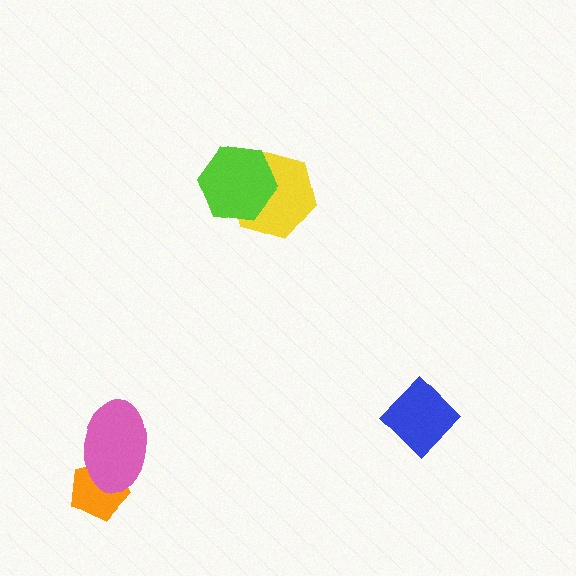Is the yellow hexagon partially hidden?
Yes, it is partially covered by another shape.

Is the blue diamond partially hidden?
No, no other shape covers it.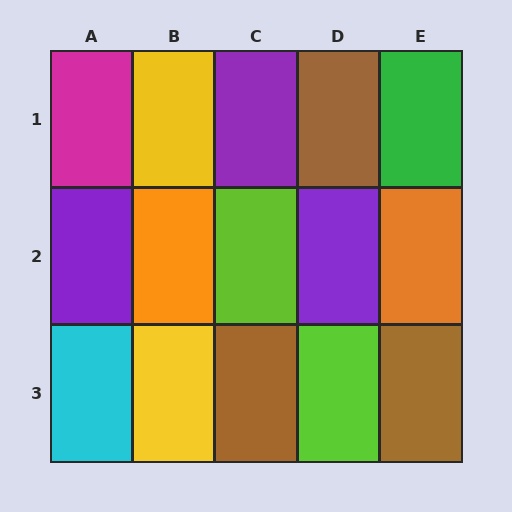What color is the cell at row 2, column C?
Lime.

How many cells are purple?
3 cells are purple.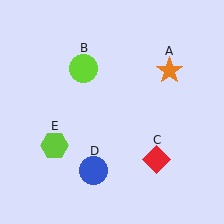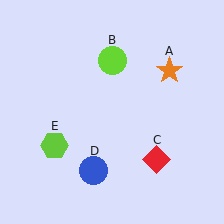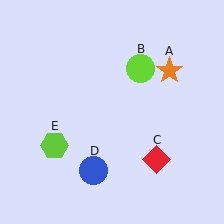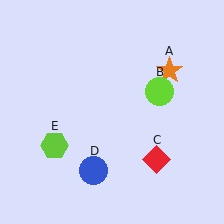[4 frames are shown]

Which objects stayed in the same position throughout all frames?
Orange star (object A) and red diamond (object C) and blue circle (object D) and lime hexagon (object E) remained stationary.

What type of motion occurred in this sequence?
The lime circle (object B) rotated clockwise around the center of the scene.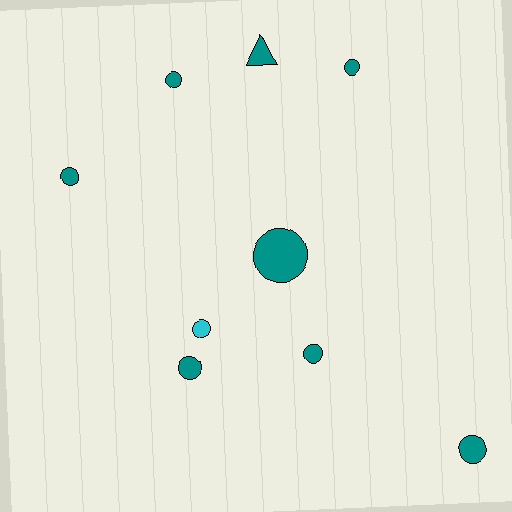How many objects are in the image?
There are 9 objects.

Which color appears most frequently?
Teal, with 8 objects.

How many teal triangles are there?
There is 1 teal triangle.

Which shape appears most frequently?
Circle, with 8 objects.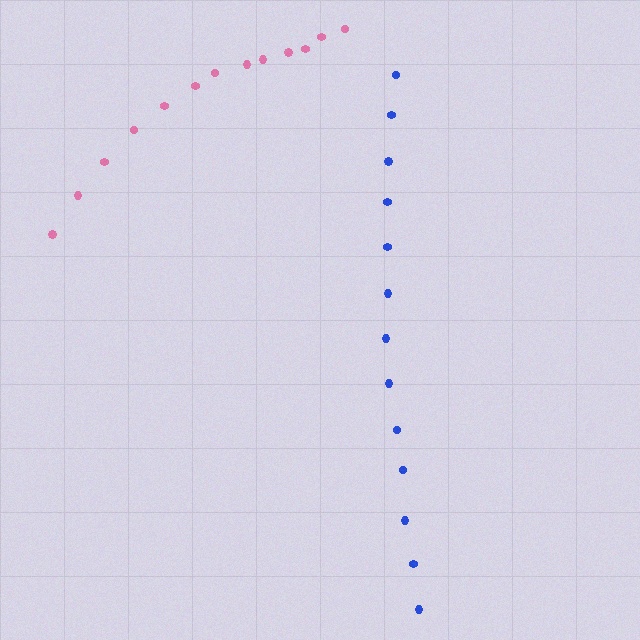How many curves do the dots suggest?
There are 2 distinct paths.